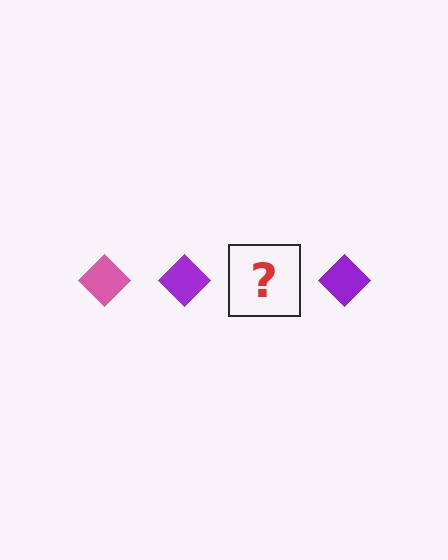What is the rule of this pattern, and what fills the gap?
The rule is that the pattern cycles through pink, purple diamonds. The gap should be filled with a pink diamond.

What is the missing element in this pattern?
The missing element is a pink diamond.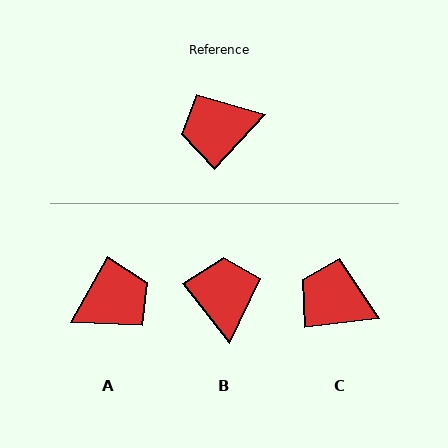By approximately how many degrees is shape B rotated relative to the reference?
Approximately 100 degrees clockwise.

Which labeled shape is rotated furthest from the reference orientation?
A, about 166 degrees away.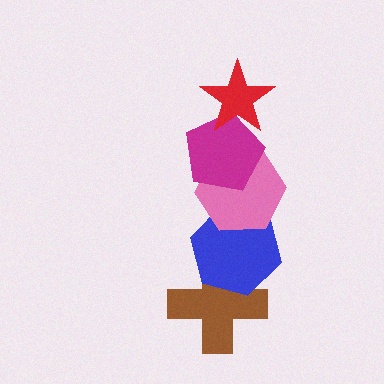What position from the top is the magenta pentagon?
The magenta pentagon is 2nd from the top.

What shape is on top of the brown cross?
The blue hexagon is on top of the brown cross.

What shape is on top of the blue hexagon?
The pink hexagon is on top of the blue hexagon.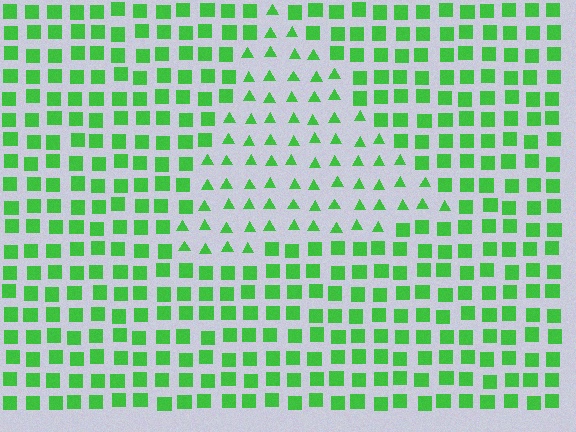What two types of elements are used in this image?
The image uses triangles inside the triangle region and squares outside it.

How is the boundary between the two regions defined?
The boundary is defined by a change in element shape: triangles inside vs. squares outside. All elements share the same color and spacing.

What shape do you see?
I see a triangle.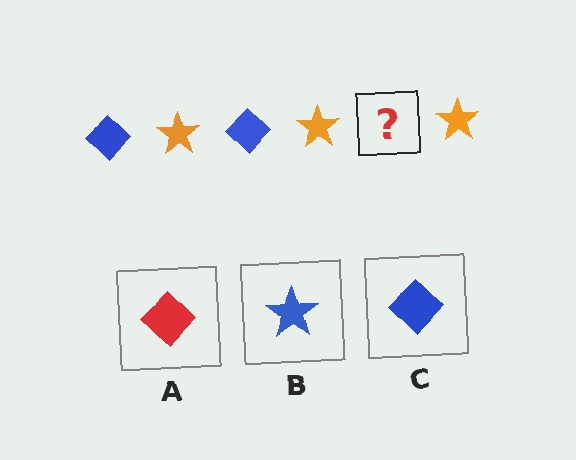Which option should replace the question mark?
Option C.